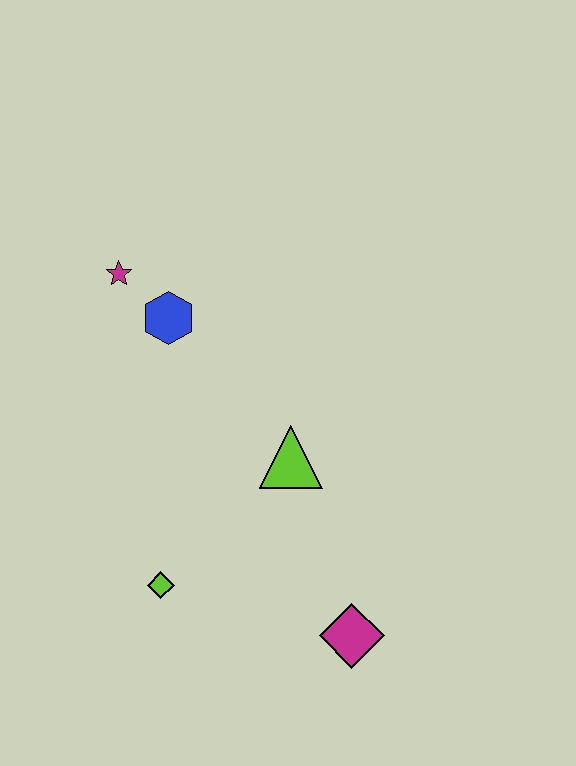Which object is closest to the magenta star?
The blue hexagon is closest to the magenta star.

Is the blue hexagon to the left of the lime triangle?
Yes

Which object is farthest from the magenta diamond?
The magenta star is farthest from the magenta diamond.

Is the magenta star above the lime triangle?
Yes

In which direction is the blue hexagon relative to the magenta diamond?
The blue hexagon is above the magenta diamond.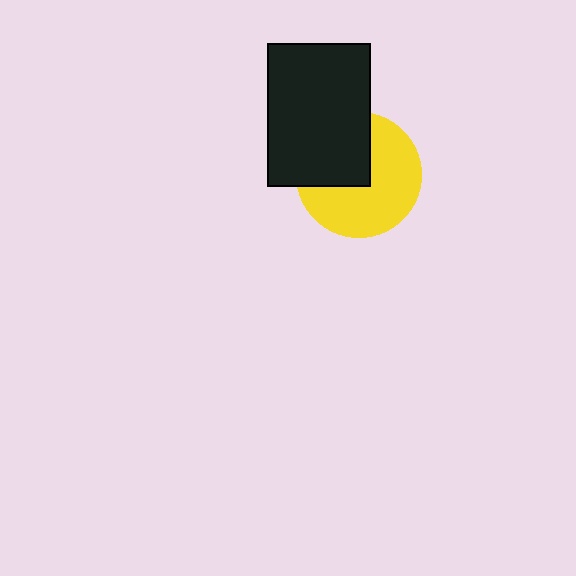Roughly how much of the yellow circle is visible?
About half of it is visible (roughly 61%).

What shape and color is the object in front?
The object in front is a black rectangle.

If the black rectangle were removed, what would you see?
You would see the complete yellow circle.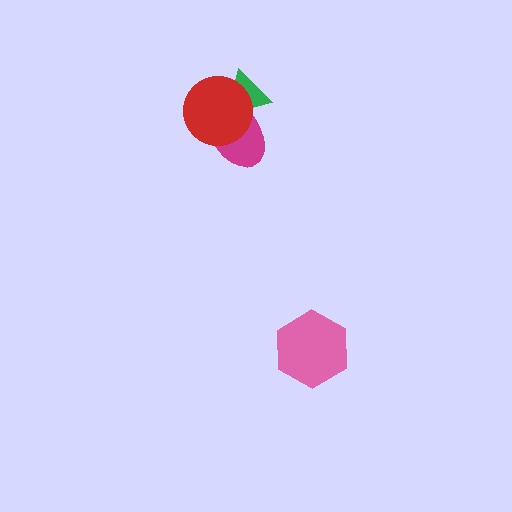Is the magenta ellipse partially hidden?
Yes, it is partially covered by another shape.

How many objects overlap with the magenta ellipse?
2 objects overlap with the magenta ellipse.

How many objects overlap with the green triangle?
2 objects overlap with the green triangle.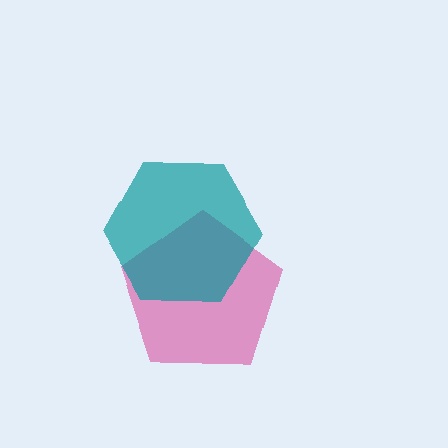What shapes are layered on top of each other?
The layered shapes are: a magenta pentagon, a teal hexagon.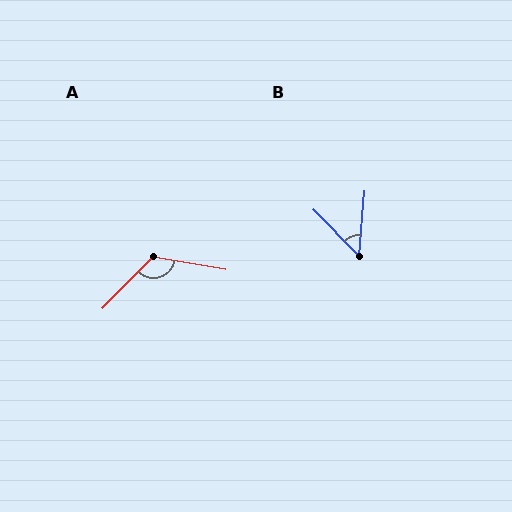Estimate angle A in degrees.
Approximately 124 degrees.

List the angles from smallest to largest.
B (49°), A (124°).